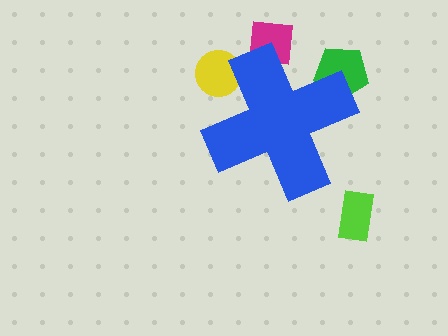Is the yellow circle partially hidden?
Yes, the yellow circle is partially hidden behind the blue cross.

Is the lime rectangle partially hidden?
No, the lime rectangle is fully visible.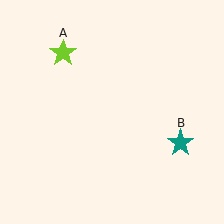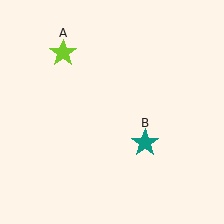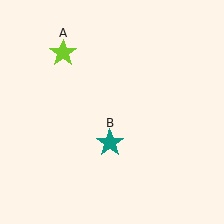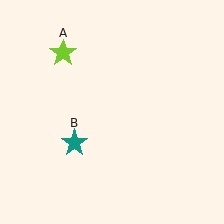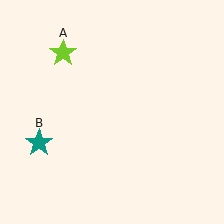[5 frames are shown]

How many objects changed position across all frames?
1 object changed position: teal star (object B).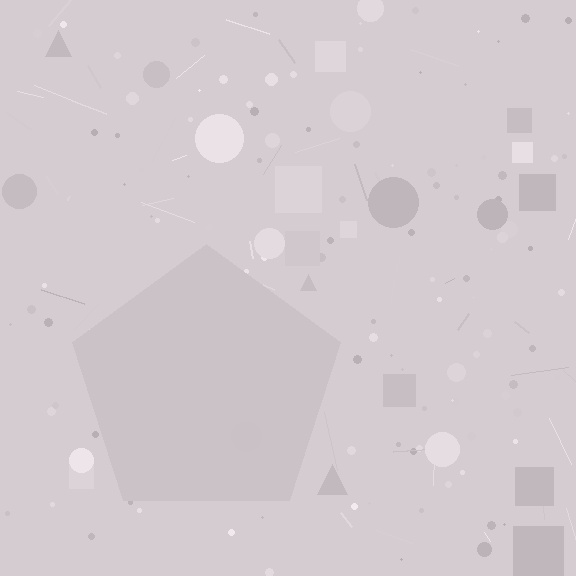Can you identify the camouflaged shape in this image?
The camouflaged shape is a pentagon.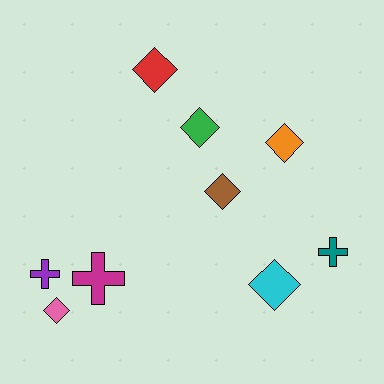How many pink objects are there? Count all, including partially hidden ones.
There is 1 pink object.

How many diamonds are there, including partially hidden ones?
There are 6 diamonds.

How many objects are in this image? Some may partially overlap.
There are 9 objects.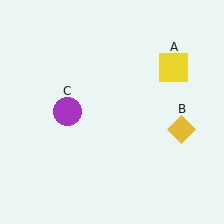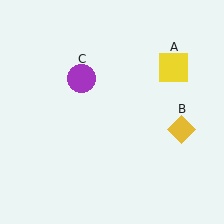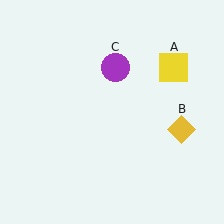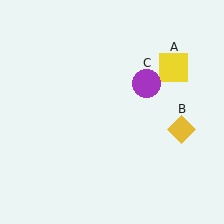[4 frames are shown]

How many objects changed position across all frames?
1 object changed position: purple circle (object C).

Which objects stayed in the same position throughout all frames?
Yellow square (object A) and yellow diamond (object B) remained stationary.